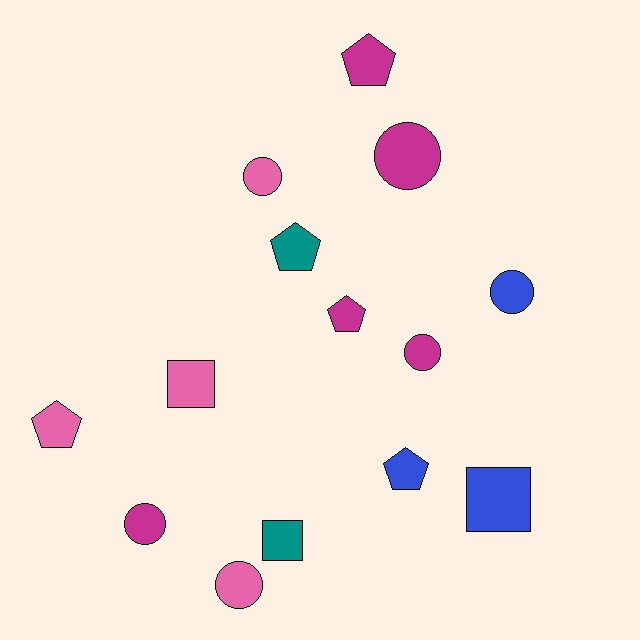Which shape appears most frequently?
Circle, with 6 objects.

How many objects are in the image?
There are 14 objects.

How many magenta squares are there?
There are no magenta squares.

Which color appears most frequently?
Magenta, with 5 objects.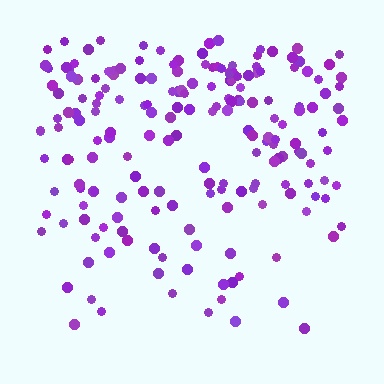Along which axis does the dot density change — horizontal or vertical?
Vertical.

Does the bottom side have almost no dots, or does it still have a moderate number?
Still a moderate number, just noticeably fewer than the top.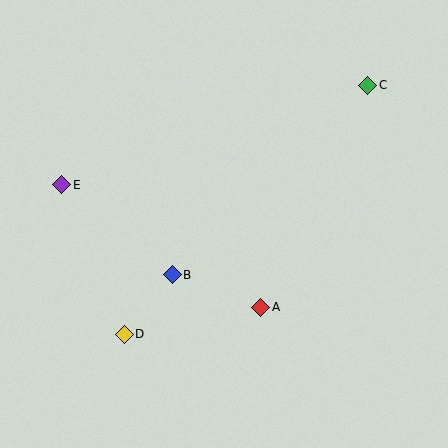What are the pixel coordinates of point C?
Point C is at (368, 85).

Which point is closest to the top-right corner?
Point C is closest to the top-right corner.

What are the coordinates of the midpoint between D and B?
The midpoint between D and B is at (148, 305).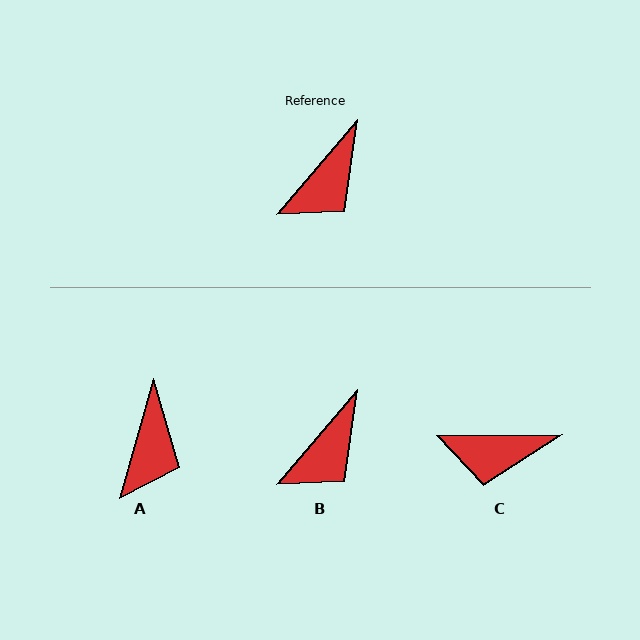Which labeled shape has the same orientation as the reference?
B.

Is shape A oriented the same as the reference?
No, it is off by about 25 degrees.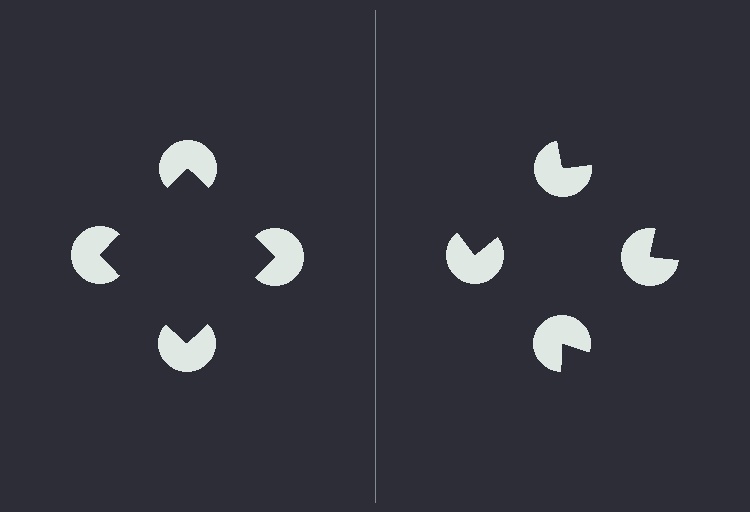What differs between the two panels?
The pac-man discs are positioned identically on both sides; only the wedge orientations differ. On the left they align to a square; on the right they are misaligned.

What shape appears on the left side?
An illusory square.